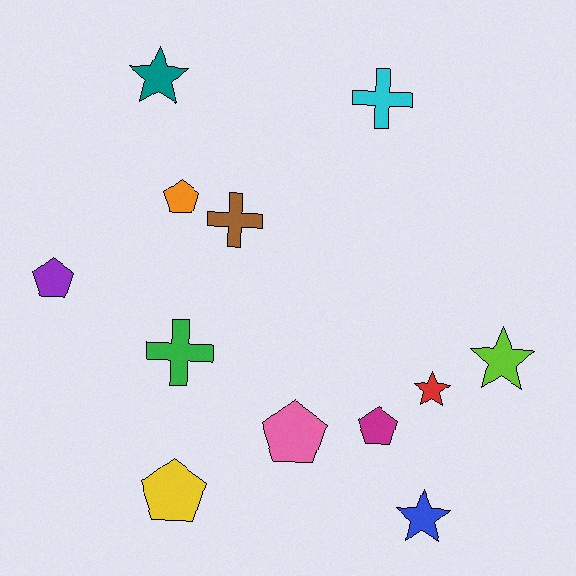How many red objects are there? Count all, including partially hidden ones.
There is 1 red object.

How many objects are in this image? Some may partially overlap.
There are 12 objects.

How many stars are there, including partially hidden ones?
There are 4 stars.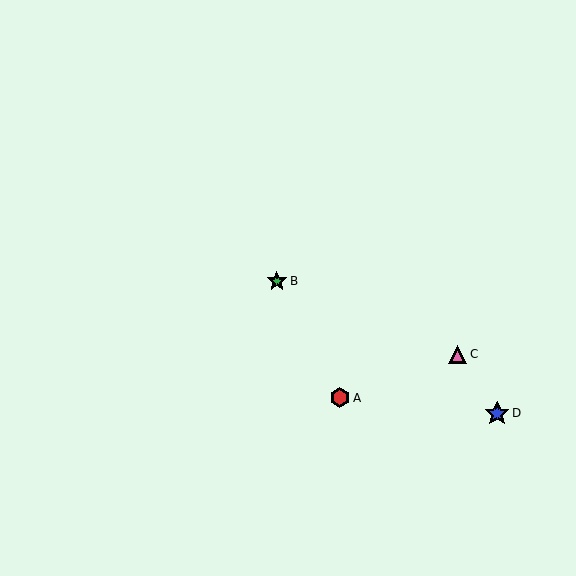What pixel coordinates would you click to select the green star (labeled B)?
Click at (277, 281) to select the green star B.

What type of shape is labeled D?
Shape D is a blue star.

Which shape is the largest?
The blue star (labeled D) is the largest.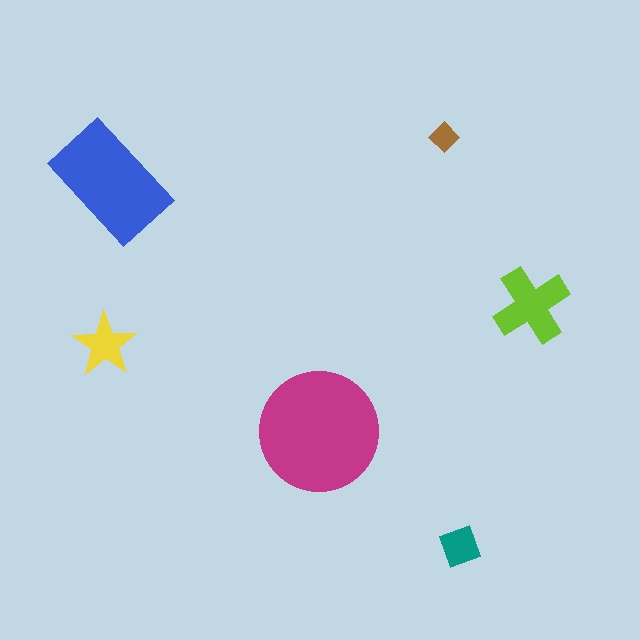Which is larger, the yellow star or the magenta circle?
The magenta circle.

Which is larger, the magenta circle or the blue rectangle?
The magenta circle.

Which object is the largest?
The magenta circle.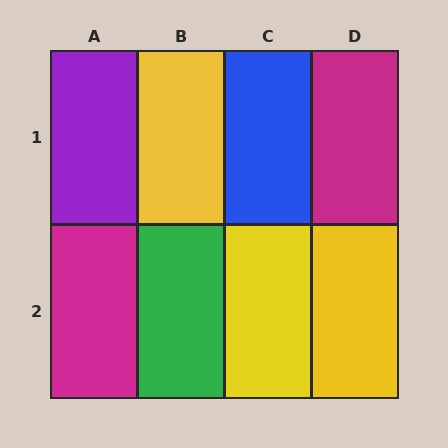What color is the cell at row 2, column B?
Green.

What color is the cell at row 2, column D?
Yellow.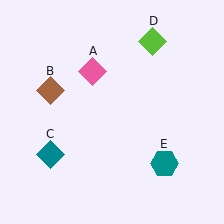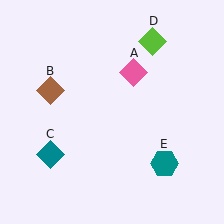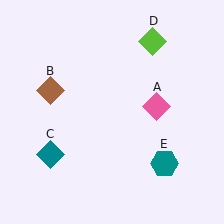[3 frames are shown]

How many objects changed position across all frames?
1 object changed position: pink diamond (object A).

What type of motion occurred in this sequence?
The pink diamond (object A) rotated clockwise around the center of the scene.